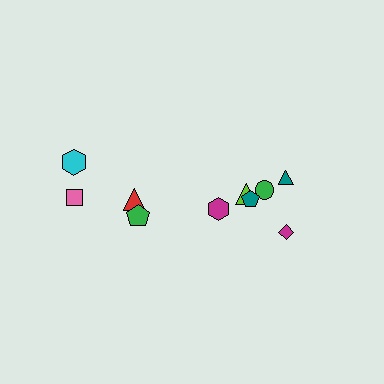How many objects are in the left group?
There are 4 objects.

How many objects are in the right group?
There are 6 objects.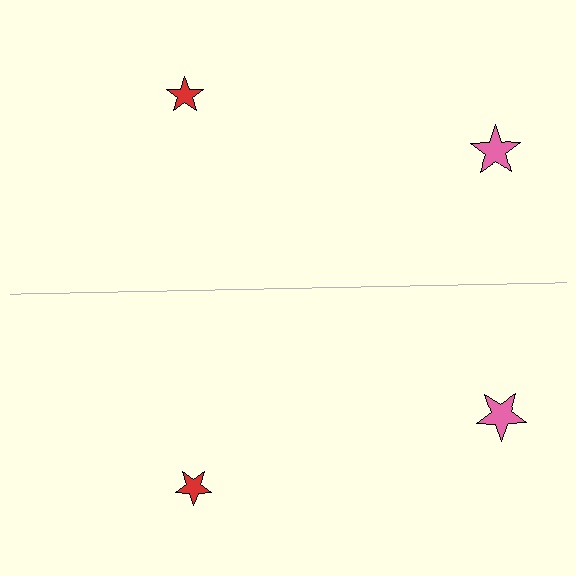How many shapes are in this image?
There are 4 shapes in this image.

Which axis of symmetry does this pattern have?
The pattern has a horizontal axis of symmetry running through the center of the image.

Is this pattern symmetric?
Yes, this pattern has bilateral (reflection) symmetry.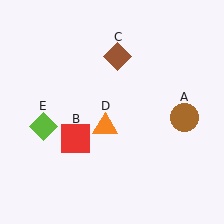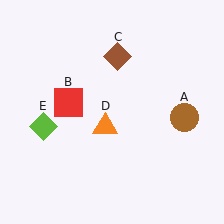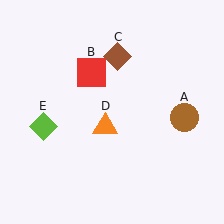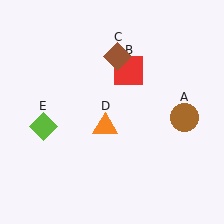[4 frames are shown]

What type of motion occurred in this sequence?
The red square (object B) rotated clockwise around the center of the scene.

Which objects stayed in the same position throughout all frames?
Brown circle (object A) and brown diamond (object C) and orange triangle (object D) and lime diamond (object E) remained stationary.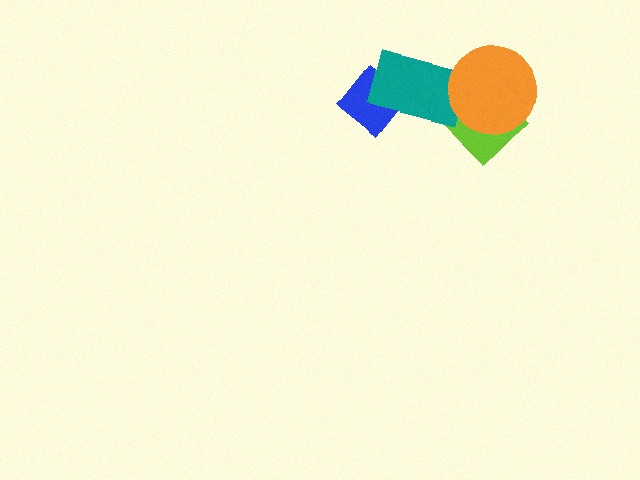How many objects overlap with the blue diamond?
1 object overlaps with the blue diamond.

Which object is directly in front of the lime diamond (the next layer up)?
The teal rectangle is directly in front of the lime diamond.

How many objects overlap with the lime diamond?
2 objects overlap with the lime diamond.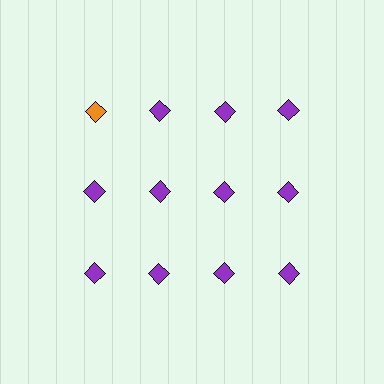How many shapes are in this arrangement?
There are 12 shapes arranged in a grid pattern.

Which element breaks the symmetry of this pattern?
The orange diamond in the top row, leftmost column breaks the symmetry. All other shapes are purple diamonds.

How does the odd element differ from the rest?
It has a different color: orange instead of purple.